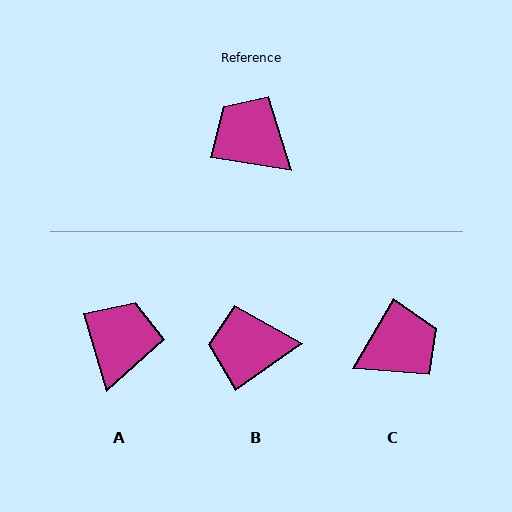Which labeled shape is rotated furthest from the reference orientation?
C, about 111 degrees away.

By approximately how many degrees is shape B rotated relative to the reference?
Approximately 43 degrees counter-clockwise.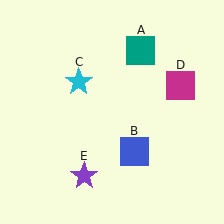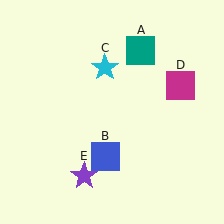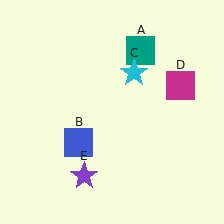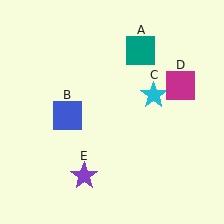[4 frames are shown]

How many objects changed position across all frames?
2 objects changed position: blue square (object B), cyan star (object C).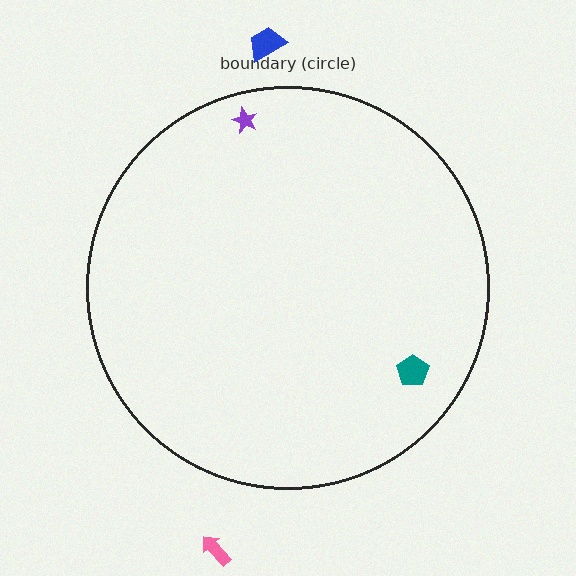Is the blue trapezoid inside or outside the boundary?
Outside.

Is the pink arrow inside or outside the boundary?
Outside.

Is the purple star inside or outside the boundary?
Inside.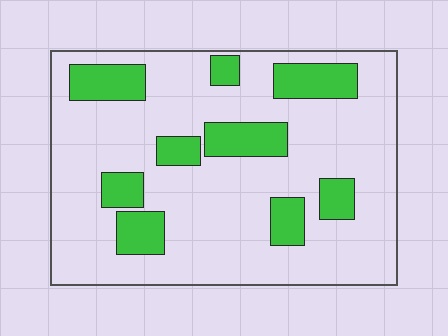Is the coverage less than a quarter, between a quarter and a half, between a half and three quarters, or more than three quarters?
Less than a quarter.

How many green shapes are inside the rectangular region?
9.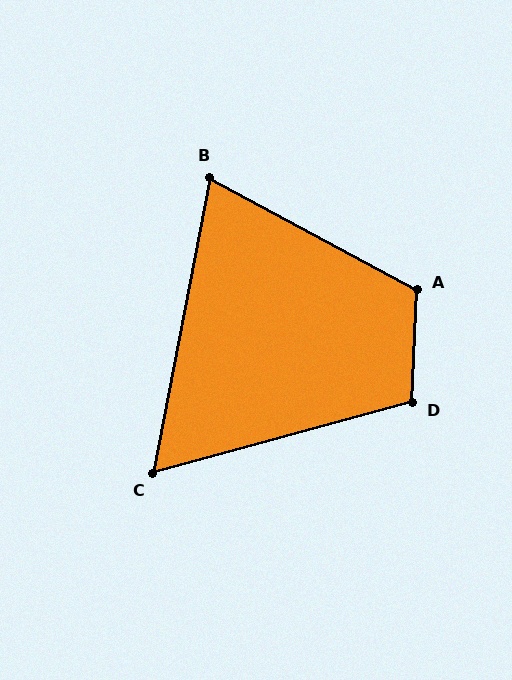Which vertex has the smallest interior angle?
C, at approximately 64 degrees.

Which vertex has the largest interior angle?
A, at approximately 116 degrees.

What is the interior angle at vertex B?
Approximately 73 degrees (acute).